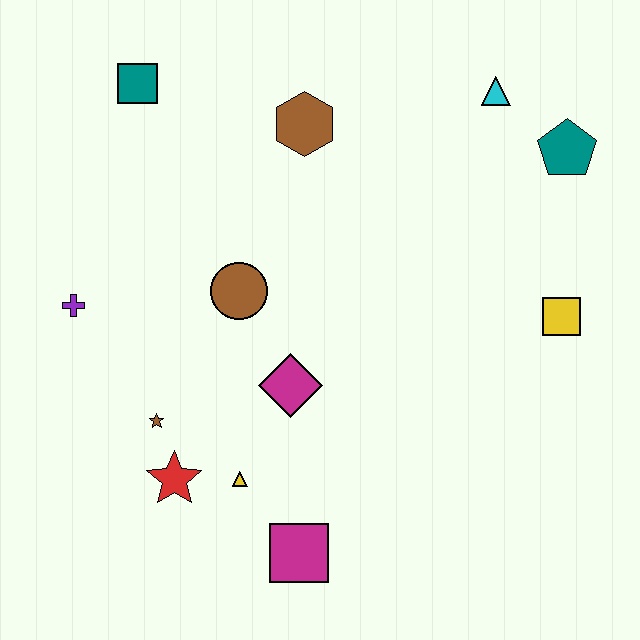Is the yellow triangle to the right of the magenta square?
No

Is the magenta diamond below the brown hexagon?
Yes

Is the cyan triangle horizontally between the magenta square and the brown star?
No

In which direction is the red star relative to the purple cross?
The red star is below the purple cross.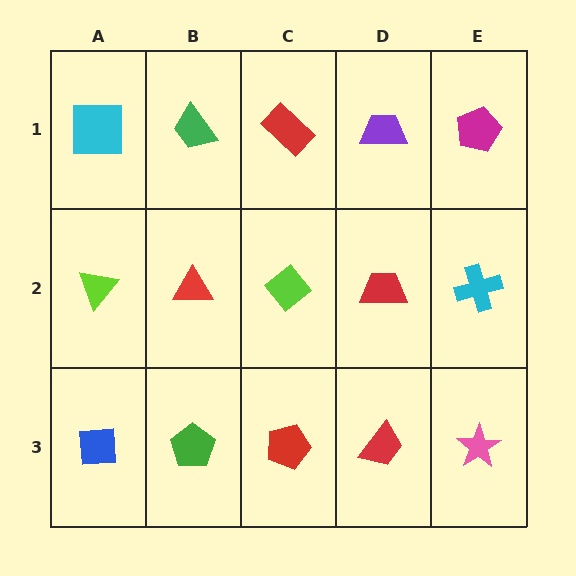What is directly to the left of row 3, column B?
A blue square.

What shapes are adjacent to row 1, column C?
A lime diamond (row 2, column C), a green trapezoid (row 1, column B), a purple trapezoid (row 1, column D).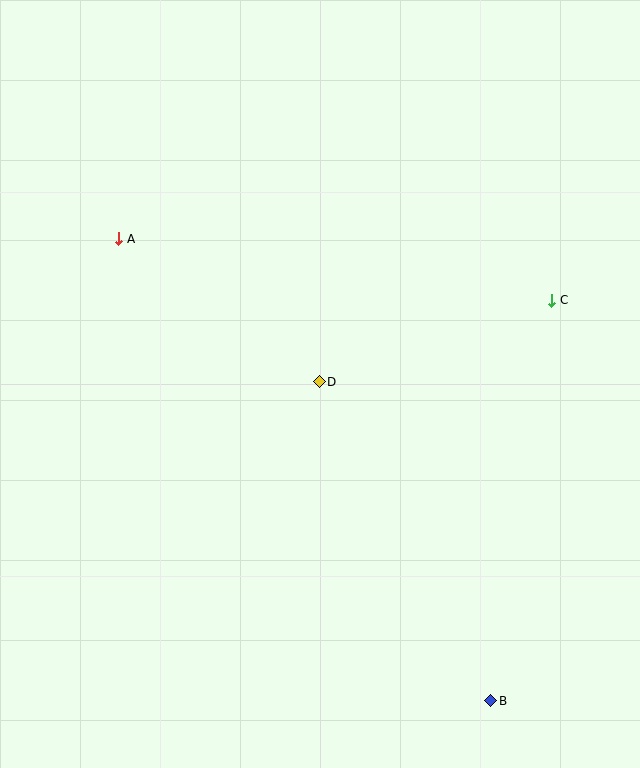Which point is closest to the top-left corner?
Point A is closest to the top-left corner.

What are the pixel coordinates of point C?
Point C is at (552, 300).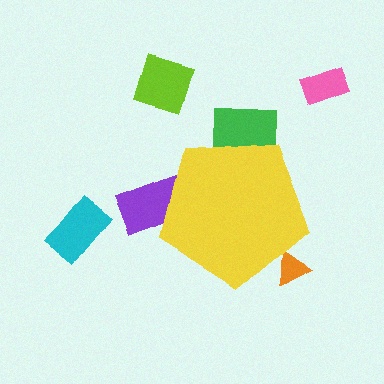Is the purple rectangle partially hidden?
Yes, the purple rectangle is partially hidden behind the yellow pentagon.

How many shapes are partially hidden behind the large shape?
3 shapes are partially hidden.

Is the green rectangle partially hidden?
Yes, the green rectangle is partially hidden behind the yellow pentagon.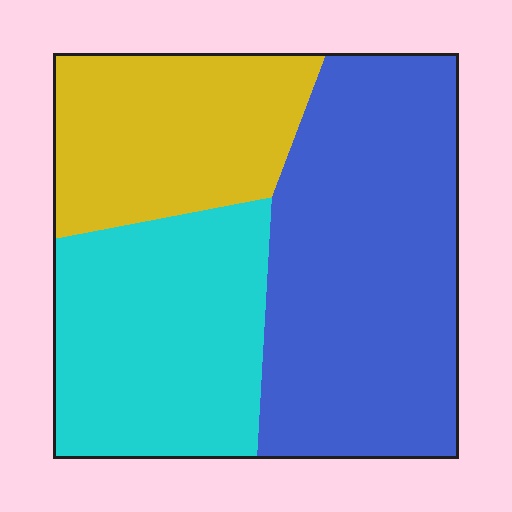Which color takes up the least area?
Yellow, at roughly 25%.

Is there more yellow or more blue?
Blue.